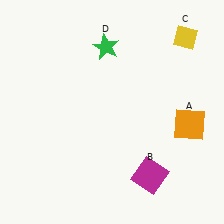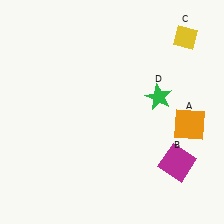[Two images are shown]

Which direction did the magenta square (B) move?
The magenta square (B) moved right.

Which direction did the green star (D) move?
The green star (D) moved right.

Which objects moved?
The objects that moved are: the magenta square (B), the green star (D).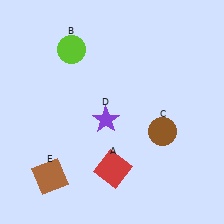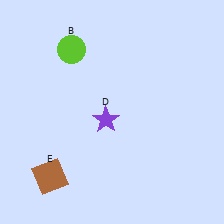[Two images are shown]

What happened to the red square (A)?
The red square (A) was removed in Image 2. It was in the bottom-right area of Image 1.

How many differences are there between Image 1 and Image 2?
There are 2 differences between the two images.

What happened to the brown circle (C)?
The brown circle (C) was removed in Image 2. It was in the bottom-right area of Image 1.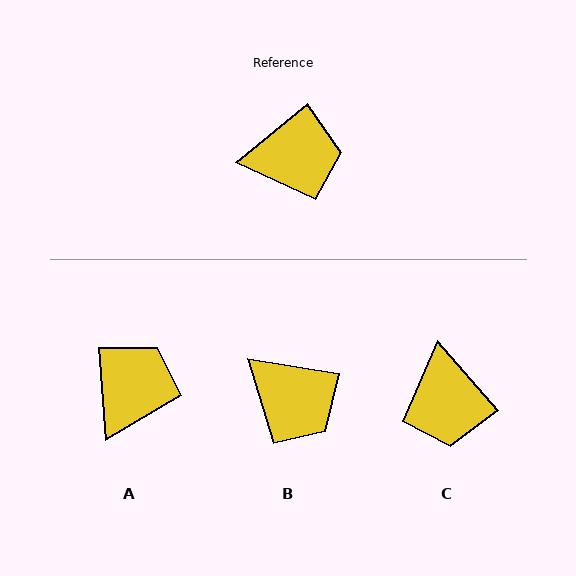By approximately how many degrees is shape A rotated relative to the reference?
Approximately 55 degrees counter-clockwise.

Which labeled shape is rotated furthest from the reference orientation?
C, about 88 degrees away.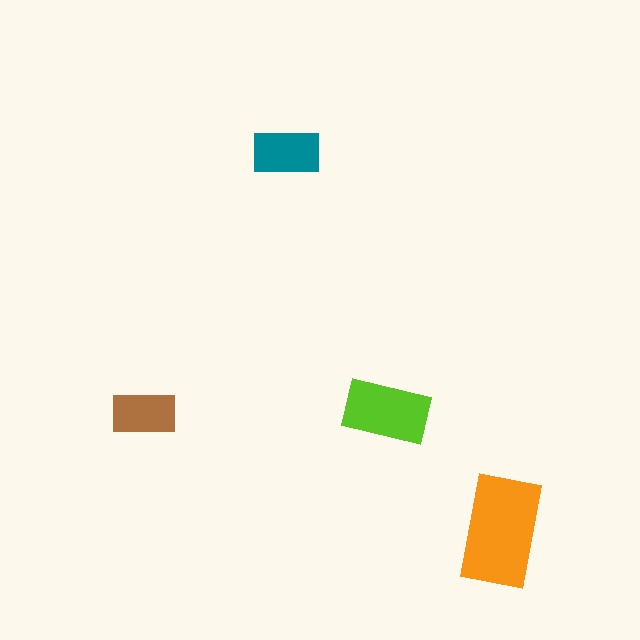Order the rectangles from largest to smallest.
the orange one, the lime one, the teal one, the brown one.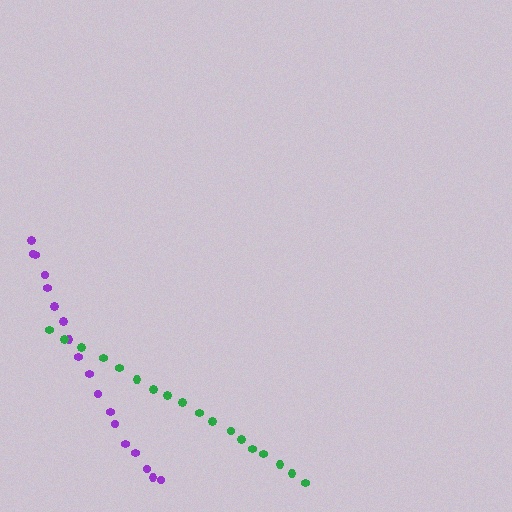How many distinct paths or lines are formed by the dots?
There are 2 distinct paths.